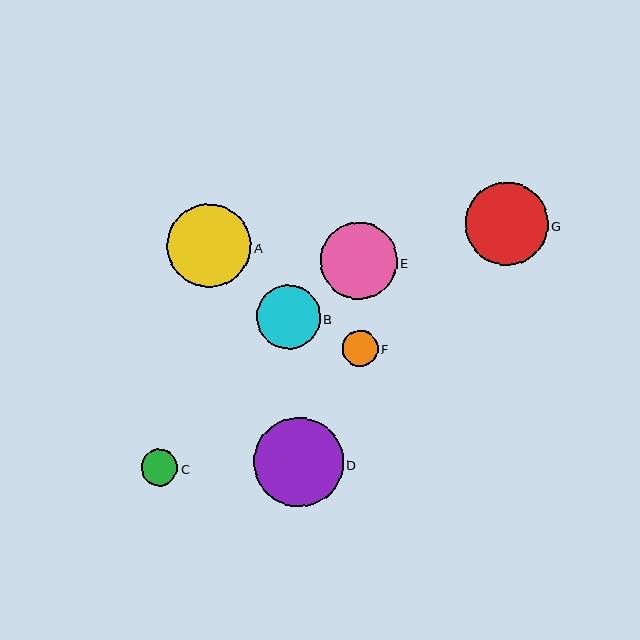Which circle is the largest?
Circle D is the largest with a size of approximately 89 pixels.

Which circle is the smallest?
Circle F is the smallest with a size of approximately 36 pixels.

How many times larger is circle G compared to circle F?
Circle G is approximately 2.3 times the size of circle F.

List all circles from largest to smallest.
From largest to smallest: D, A, G, E, B, C, F.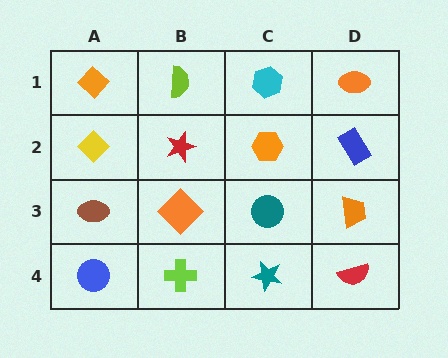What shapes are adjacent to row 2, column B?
A lime semicircle (row 1, column B), an orange diamond (row 3, column B), a yellow diamond (row 2, column A), an orange hexagon (row 2, column C).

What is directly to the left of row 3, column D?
A teal circle.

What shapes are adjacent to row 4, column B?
An orange diamond (row 3, column B), a blue circle (row 4, column A), a teal star (row 4, column C).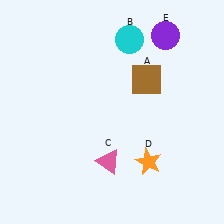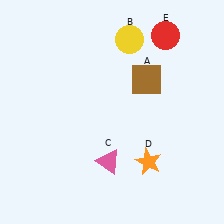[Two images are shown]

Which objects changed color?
B changed from cyan to yellow. E changed from purple to red.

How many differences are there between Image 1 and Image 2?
There are 2 differences between the two images.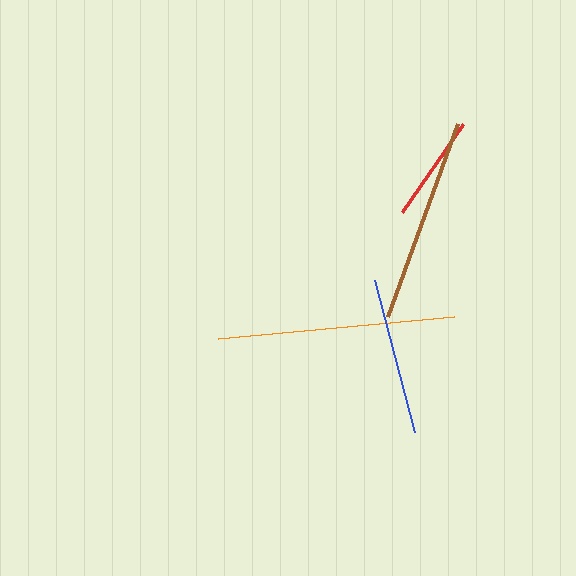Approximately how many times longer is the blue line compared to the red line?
The blue line is approximately 1.5 times the length of the red line.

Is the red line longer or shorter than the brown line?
The brown line is longer than the red line.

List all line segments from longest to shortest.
From longest to shortest: orange, brown, blue, red.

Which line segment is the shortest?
The red line is the shortest at approximately 107 pixels.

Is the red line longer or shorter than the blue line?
The blue line is longer than the red line.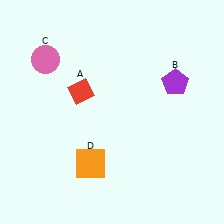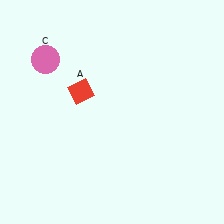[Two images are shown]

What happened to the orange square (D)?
The orange square (D) was removed in Image 2. It was in the bottom-left area of Image 1.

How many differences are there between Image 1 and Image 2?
There are 2 differences between the two images.